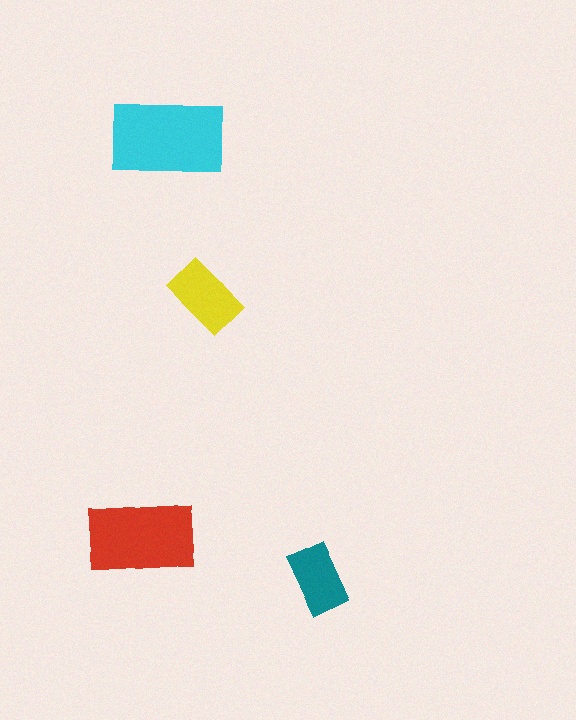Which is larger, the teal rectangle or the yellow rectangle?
The yellow one.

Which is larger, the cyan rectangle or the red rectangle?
The cyan one.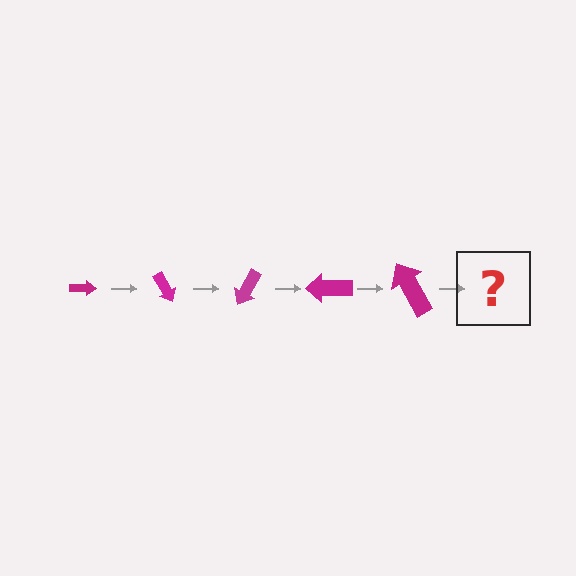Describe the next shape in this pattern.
It should be an arrow, larger than the previous one and rotated 300 degrees from the start.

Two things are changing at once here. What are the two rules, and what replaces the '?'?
The two rules are that the arrow grows larger each step and it rotates 60 degrees each step. The '?' should be an arrow, larger than the previous one and rotated 300 degrees from the start.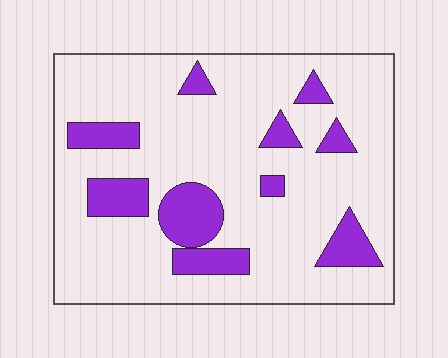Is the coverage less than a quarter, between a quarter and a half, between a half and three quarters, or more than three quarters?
Less than a quarter.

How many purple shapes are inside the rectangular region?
10.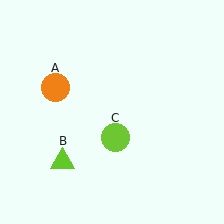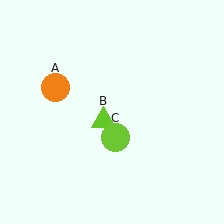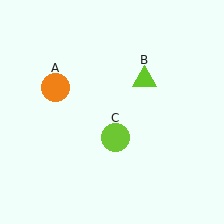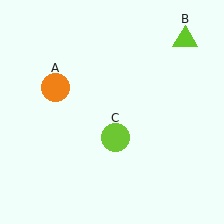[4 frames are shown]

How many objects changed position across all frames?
1 object changed position: lime triangle (object B).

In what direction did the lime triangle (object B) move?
The lime triangle (object B) moved up and to the right.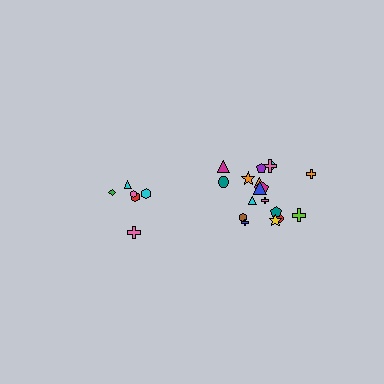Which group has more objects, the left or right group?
The right group.